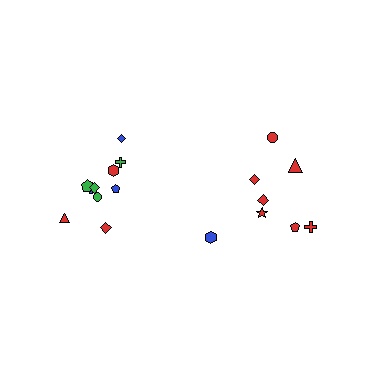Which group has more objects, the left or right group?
The left group.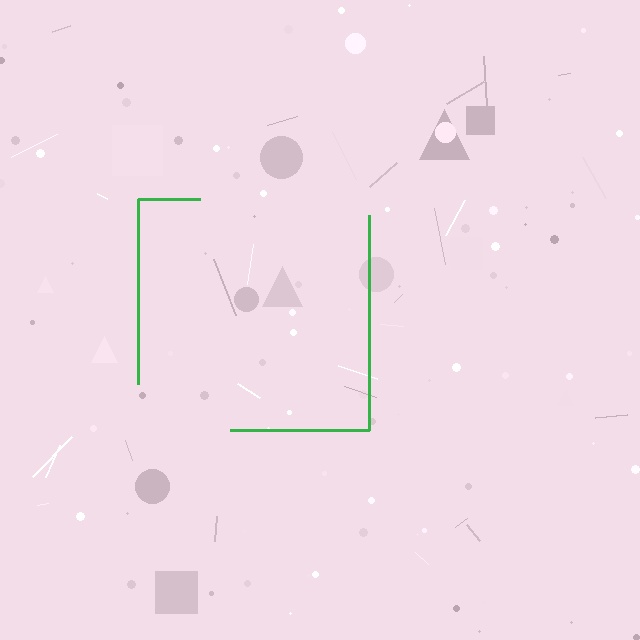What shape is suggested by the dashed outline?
The dashed outline suggests a square.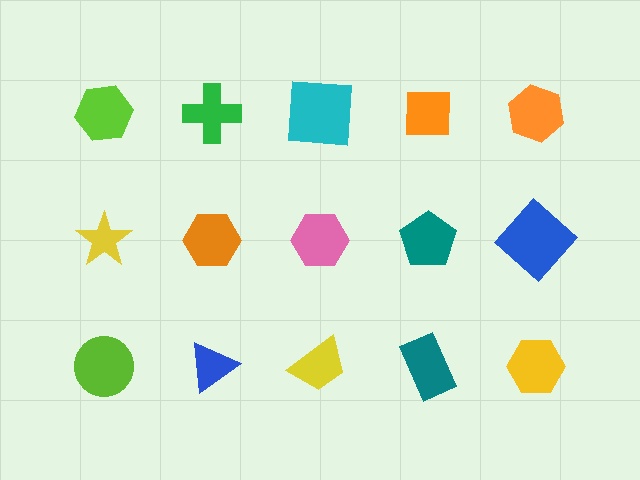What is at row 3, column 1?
A lime circle.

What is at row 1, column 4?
An orange square.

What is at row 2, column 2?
An orange hexagon.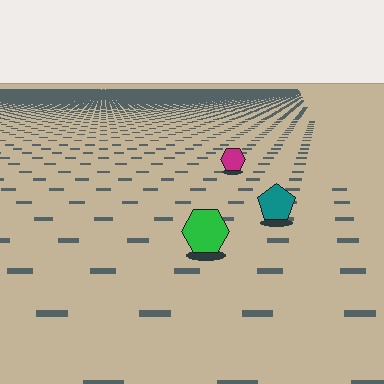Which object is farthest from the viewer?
The magenta hexagon is farthest from the viewer. It appears smaller and the ground texture around it is denser.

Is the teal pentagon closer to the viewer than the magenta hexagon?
Yes. The teal pentagon is closer — you can tell from the texture gradient: the ground texture is coarser near it.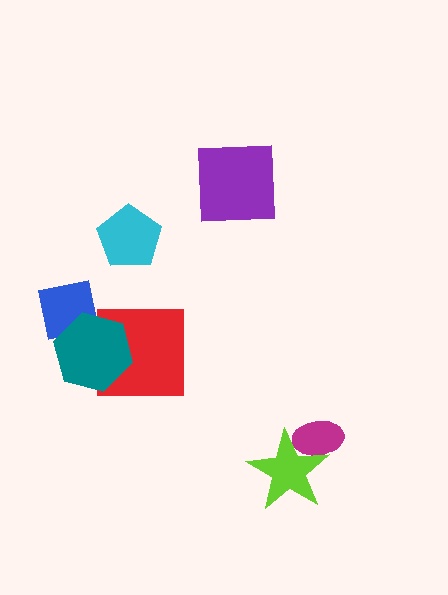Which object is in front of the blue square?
The teal hexagon is in front of the blue square.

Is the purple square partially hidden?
No, no other shape covers it.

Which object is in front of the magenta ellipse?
The lime star is in front of the magenta ellipse.